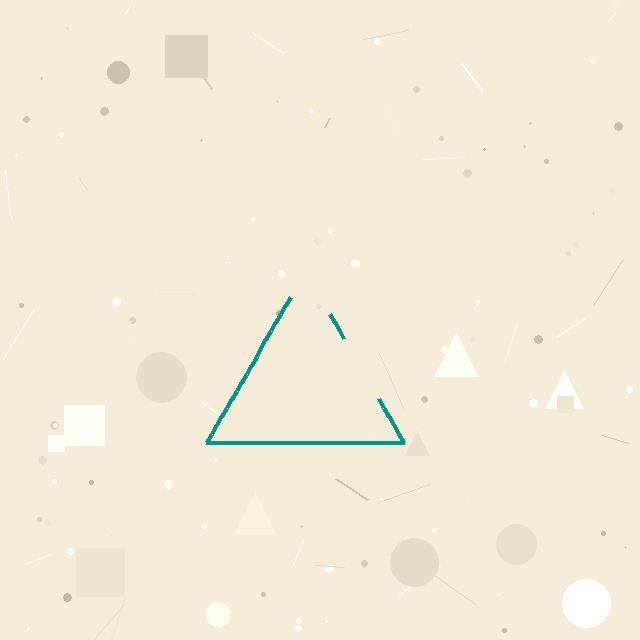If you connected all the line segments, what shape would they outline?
They would outline a triangle.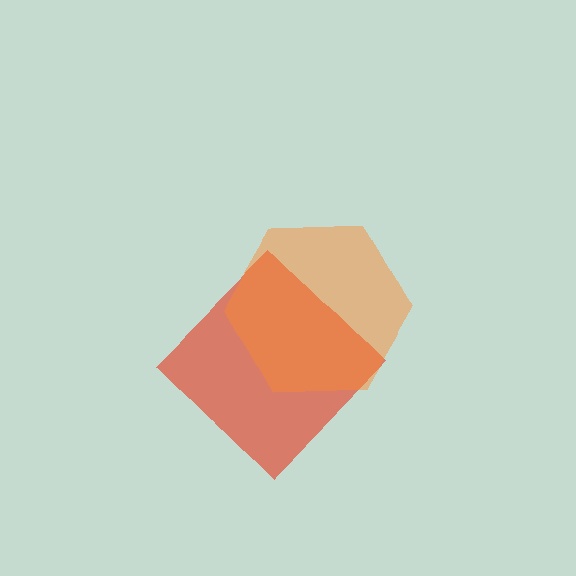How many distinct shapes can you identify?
There are 2 distinct shapes: a red diamond, an orange hexagon.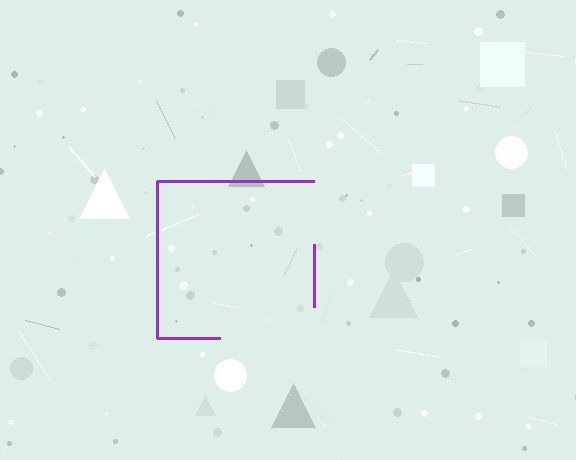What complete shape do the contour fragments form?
The contour fragments form a square.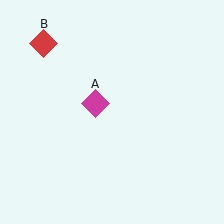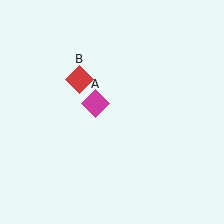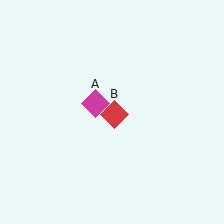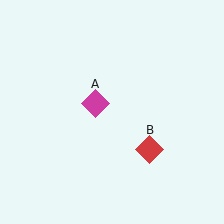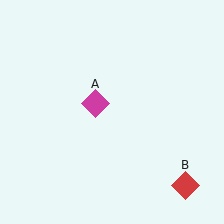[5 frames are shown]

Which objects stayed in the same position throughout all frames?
Magenta diamond (object A) remained stationary.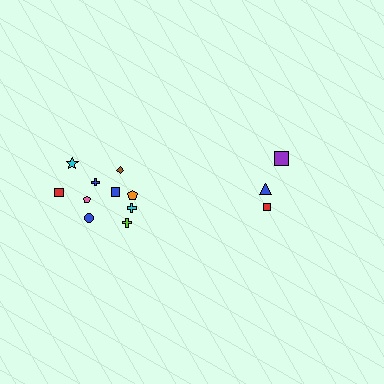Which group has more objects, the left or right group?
The left group.